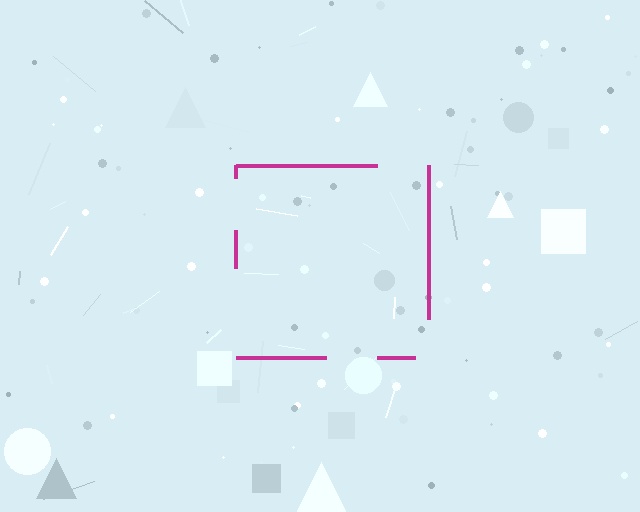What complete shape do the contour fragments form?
The contour fragments form a square.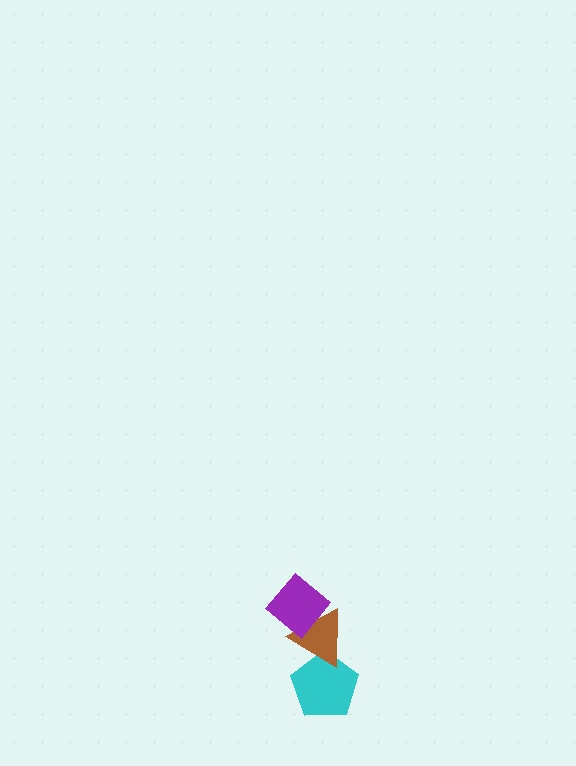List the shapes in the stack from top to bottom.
From top to bottom: the purple diamond, the brown triangle, the cyan pentagon.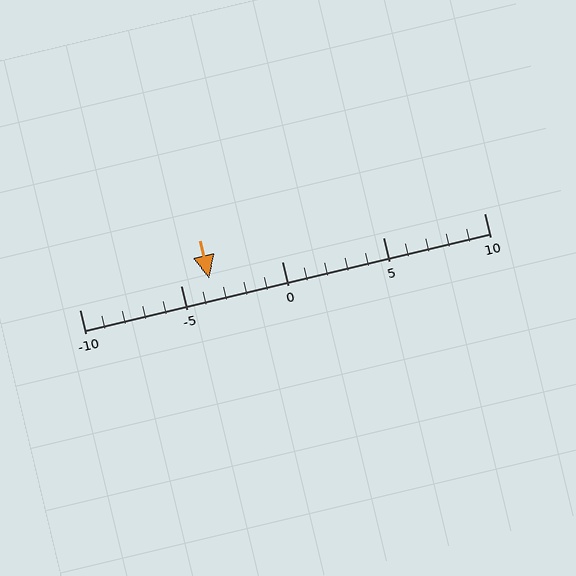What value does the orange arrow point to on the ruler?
The orange arrow points to approximately -4.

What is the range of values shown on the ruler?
The ruler shows values from -10 to 10.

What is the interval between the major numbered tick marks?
The major tick marks are spaced 5 units apart.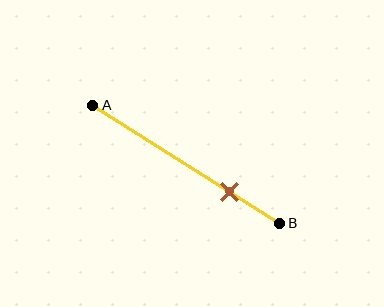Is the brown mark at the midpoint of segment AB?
No, the mark is at about 75% from A, not at the 50% midpoint.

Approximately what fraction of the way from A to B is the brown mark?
The brown mark is approximately 75% of the way from A to B.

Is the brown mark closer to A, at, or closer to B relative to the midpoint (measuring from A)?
The brown mark is closer to point B than the midpoint of segment AB.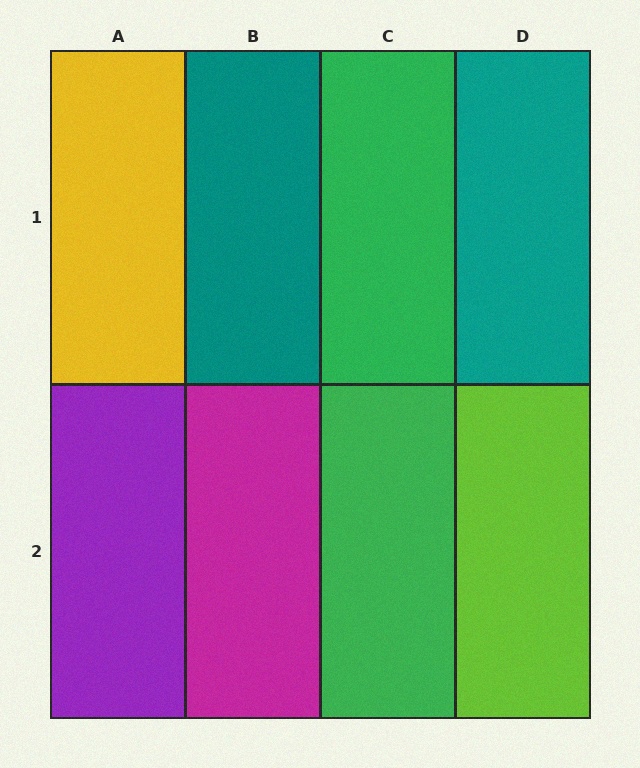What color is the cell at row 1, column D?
Teal.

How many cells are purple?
1 cell is purple.